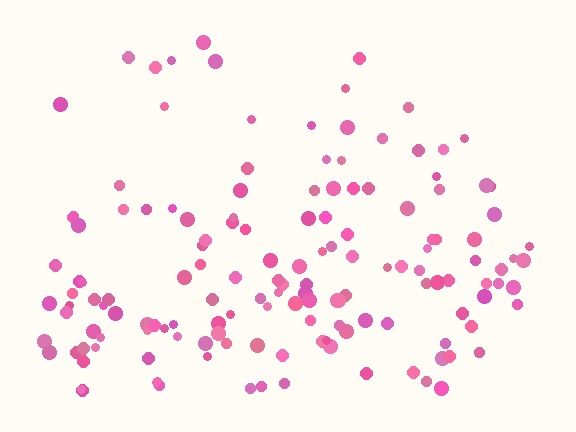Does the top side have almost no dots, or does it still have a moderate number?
Still a moderate number, just noticeably fewer than the bottom.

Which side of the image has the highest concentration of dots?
The bottom.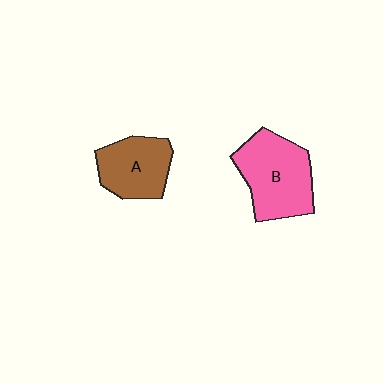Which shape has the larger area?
Shape B (pink).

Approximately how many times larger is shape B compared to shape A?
Approximately 1.3 times.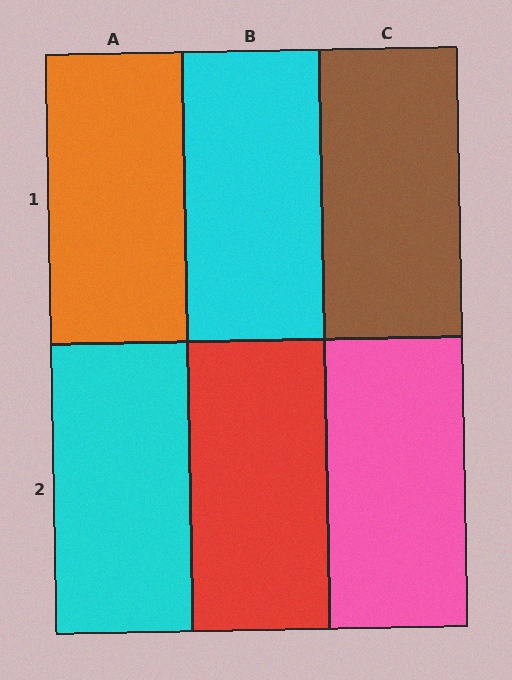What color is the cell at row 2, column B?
Red.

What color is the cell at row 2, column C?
Pink.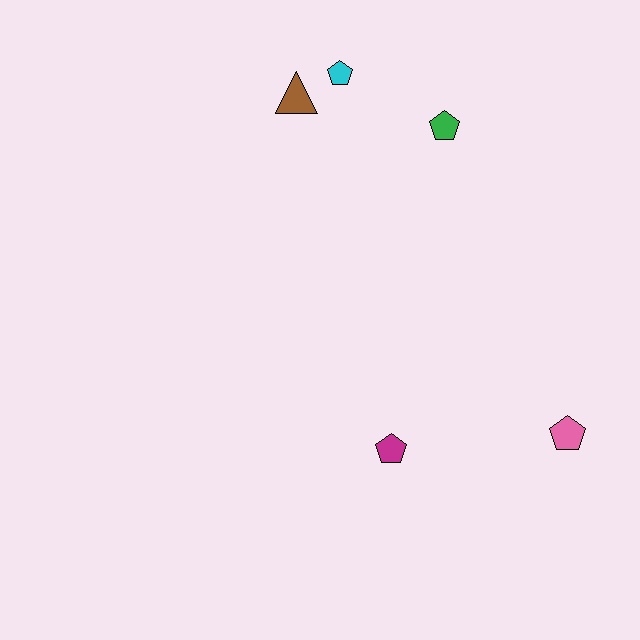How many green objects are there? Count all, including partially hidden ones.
There is 1 green object.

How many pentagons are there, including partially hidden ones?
There are 4 pentagons.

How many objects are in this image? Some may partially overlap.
There are 5 objects.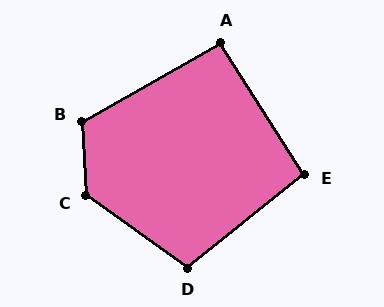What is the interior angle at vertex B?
Approximately 117 degrees (obtuse).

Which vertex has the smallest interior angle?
A, at approximately 93 degrees.